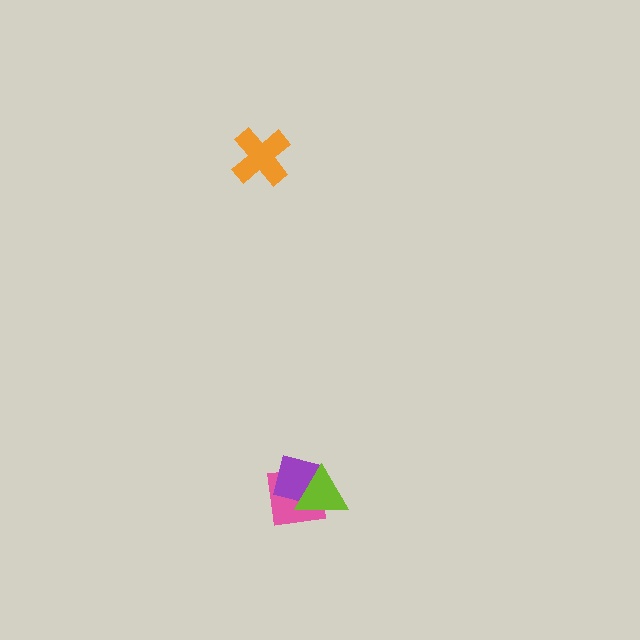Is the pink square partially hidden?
Yes, it is partially covered by another shape.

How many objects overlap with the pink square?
2 objects overlap with the pink square.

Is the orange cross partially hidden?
No, no other shape covers it.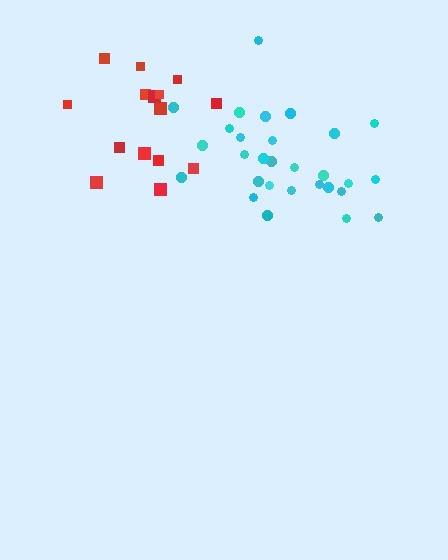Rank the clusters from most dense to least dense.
cyan, red.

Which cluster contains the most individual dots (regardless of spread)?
Cyan (29).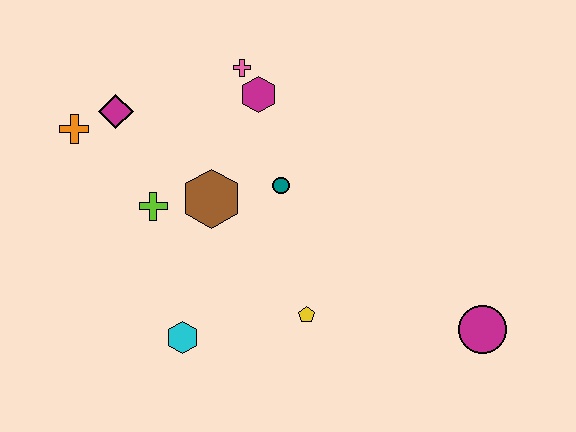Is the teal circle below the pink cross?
Yes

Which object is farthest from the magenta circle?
The orange cross is farthest from the magenta circle.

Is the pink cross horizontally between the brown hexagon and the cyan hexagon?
No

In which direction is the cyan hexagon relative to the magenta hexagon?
The cyan hexagon is below the magenta hexagon.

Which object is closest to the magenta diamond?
The orange cross is closest to the magenta diamond.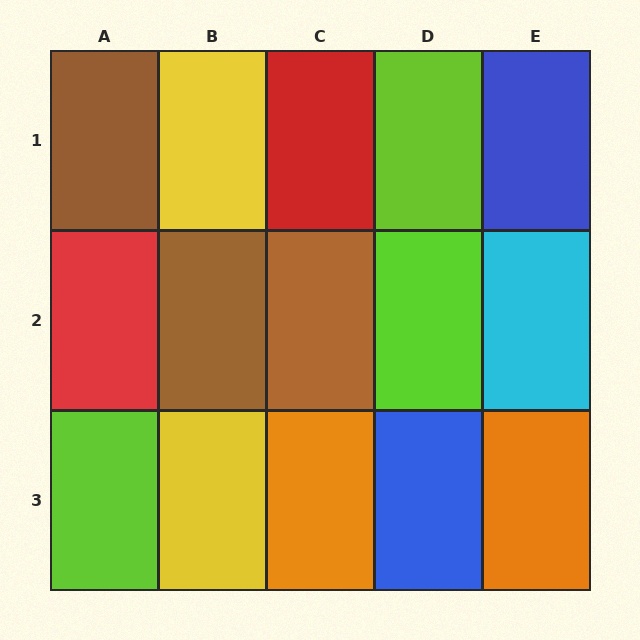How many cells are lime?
3 cells are lime.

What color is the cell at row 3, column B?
Yellow.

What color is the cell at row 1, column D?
Lime.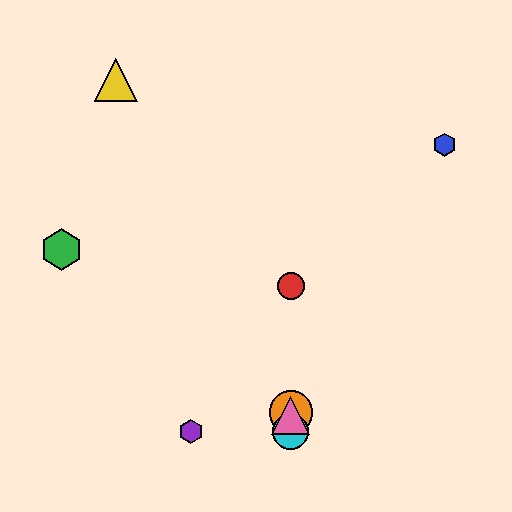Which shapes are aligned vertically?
The red circle, the orange circle, the cyan circle, the pink triangle are aligned vertically.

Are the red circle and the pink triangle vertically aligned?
Yes, both are at x≈291.